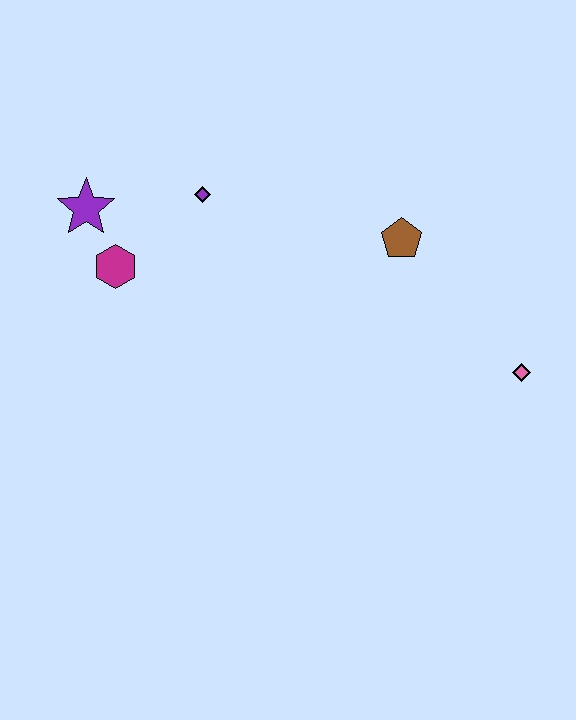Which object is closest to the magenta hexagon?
The purple star is closest to the magenta hexagon.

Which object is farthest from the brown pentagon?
The purple star is farthest from the brown pentagon.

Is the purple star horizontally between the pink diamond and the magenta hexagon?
No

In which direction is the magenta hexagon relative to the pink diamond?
The magenta hexagon is to the left of the pink diamond.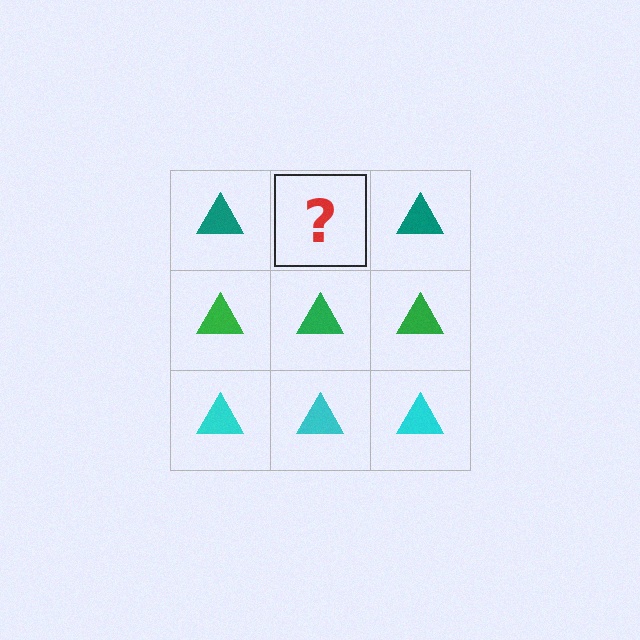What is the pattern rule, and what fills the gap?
The rule is that each row has a consistent color. The gap should be filled with a teal triangle.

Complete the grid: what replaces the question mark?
The question mark should be replaced with a teal triangle.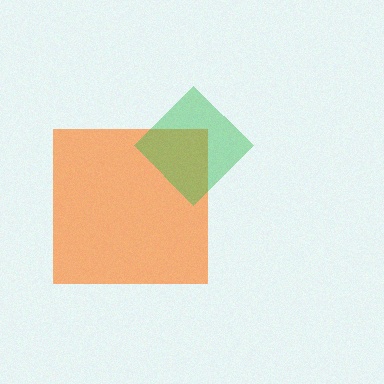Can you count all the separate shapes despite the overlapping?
Yes, there are 2 separate shapes.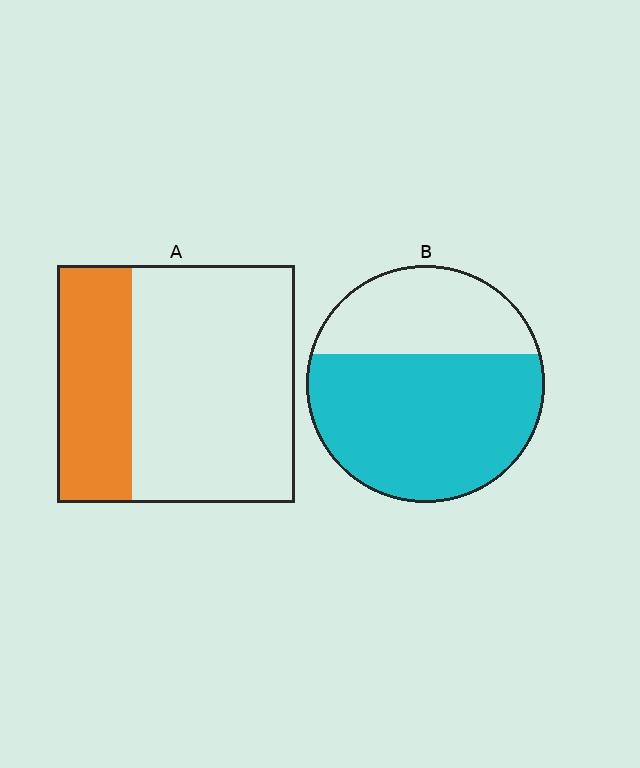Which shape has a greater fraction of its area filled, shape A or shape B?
Shape B.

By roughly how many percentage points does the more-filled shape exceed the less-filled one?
By roughly 35 percentage points (B over A).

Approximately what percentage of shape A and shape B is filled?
A is approximately 30% and B is approximately 65%.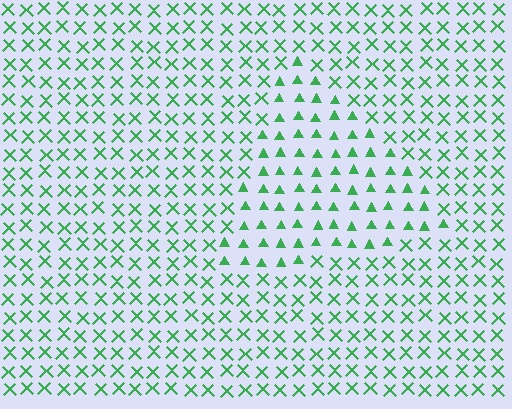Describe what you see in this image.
The image is filled with small green elements arranged in a uniform grid. A triangle-shaped region contains triangles, while the surrounding area contains X marks. The boundary is defined purely by the change in element shape.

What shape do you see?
I see a triangle.